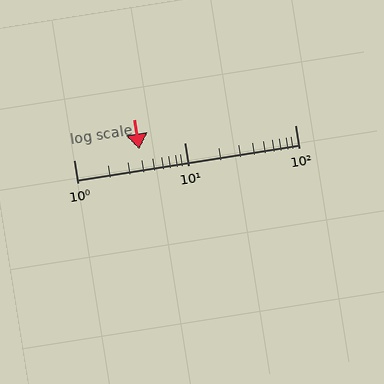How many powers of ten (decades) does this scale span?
The scale spans 2 decades, from 1 to 100.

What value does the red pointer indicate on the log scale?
The pointer indicates approximately 3.9.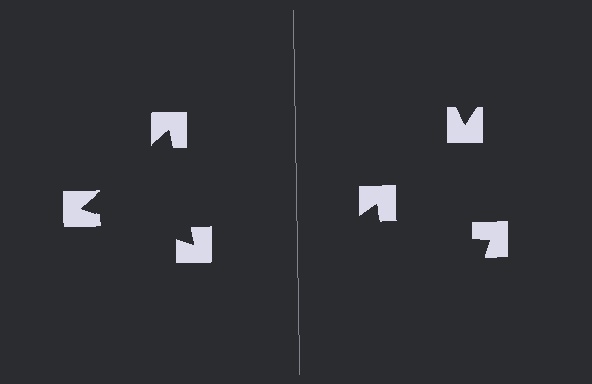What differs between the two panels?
The notched squares are positioned identically on both sides; only the wedge orientations differ. On the left they align to a triangle; on the right they are misaligned.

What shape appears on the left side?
An illusory triangle.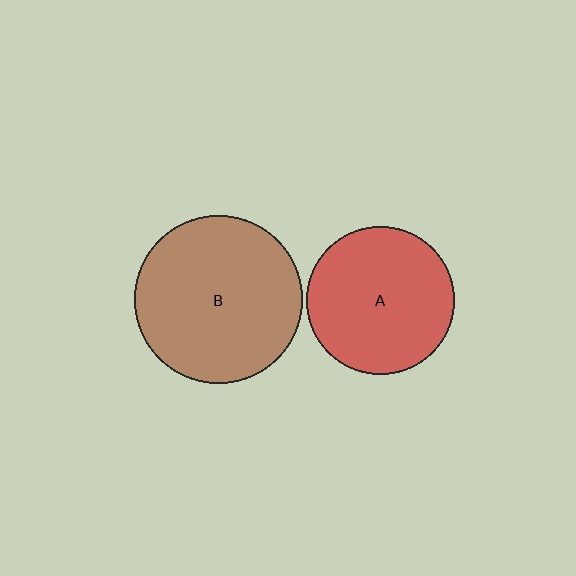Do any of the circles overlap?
No, none of the circles overlap.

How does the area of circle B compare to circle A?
Approximately 1.3 times.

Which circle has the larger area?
Circle B (brown).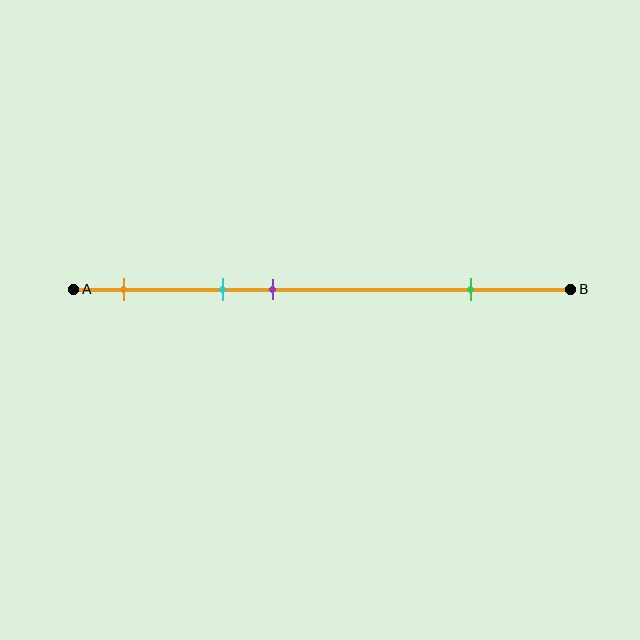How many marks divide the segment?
There are 4 marks dividing the segment.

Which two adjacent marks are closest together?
The cyan and purple marks are the closest adjacent pair.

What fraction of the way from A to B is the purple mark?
The purple mark is approximately 40% (0.4) of the way from A to B.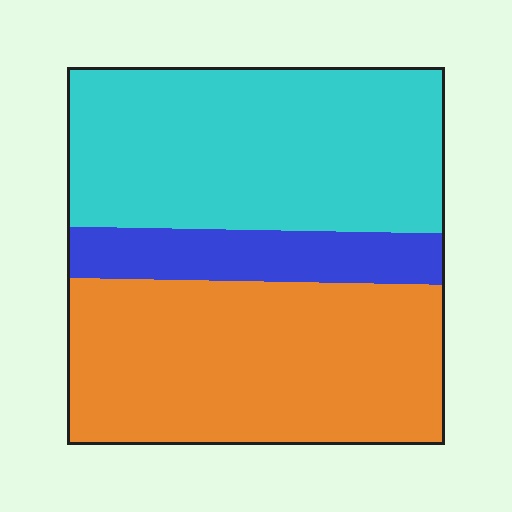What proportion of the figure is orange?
Orange takes up about two fifths (2/5) of the figure.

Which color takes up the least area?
Blue, at roughly 15%.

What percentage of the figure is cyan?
Cyan covers 43% of the figure.